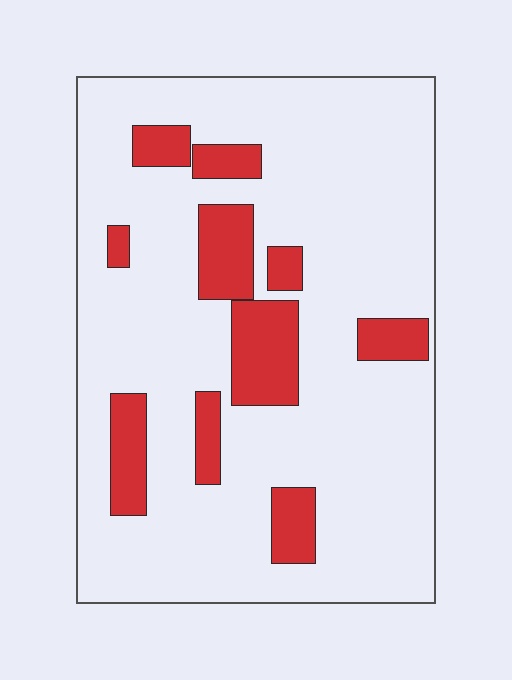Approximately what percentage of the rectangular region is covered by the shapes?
Approximately 20%.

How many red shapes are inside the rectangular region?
10.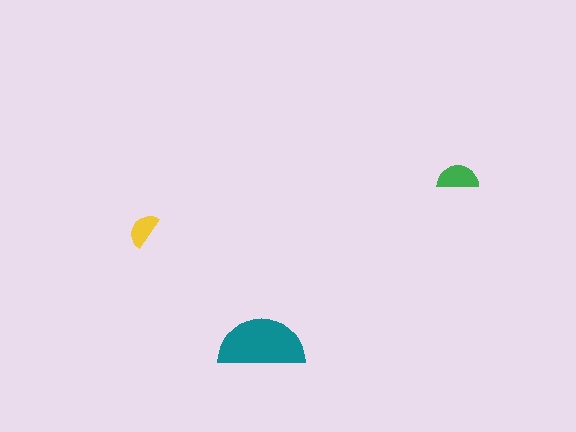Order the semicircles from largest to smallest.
the teal one, the green one, the yellow one.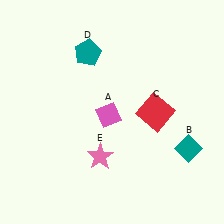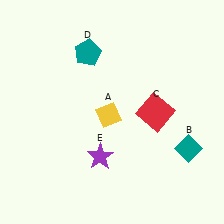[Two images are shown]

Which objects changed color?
A changed from pink to yellow. E changed from pink to purple.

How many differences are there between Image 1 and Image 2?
There are 2 differences between the two images.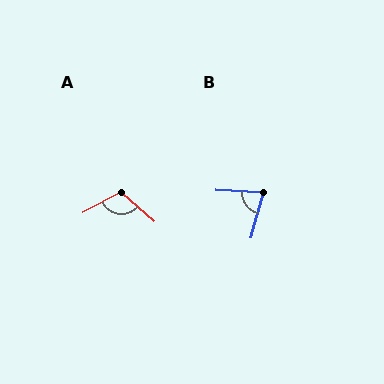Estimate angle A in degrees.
Approximately 111 degrees.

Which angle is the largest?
A, at approximately 111 degrees.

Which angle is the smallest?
B, at approximately 78 degrees.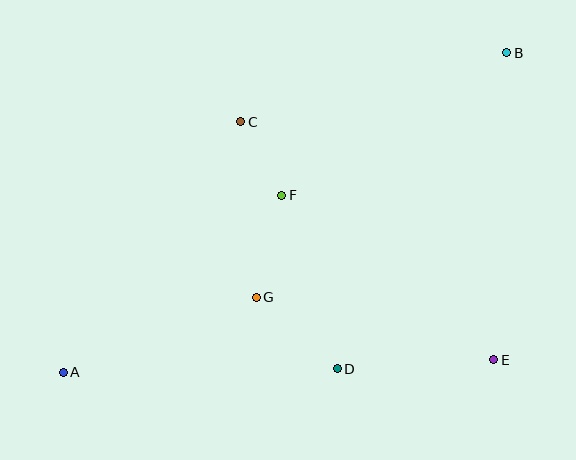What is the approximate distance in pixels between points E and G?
The distance between E and G is approximately 246 pixels.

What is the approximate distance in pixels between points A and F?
The distance between A and F is approximately 281 pixels.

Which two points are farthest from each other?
Points A and B are farthest from each other.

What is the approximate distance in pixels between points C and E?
The distance between C and E is approximately 348 pixels.